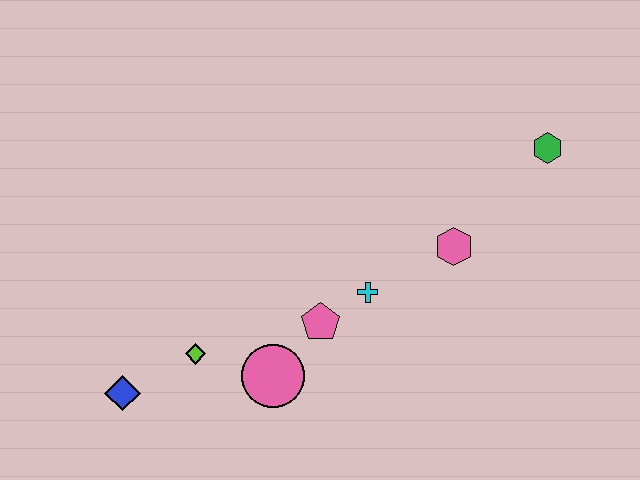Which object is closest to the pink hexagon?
The cyan cross is closest to the pink hexagon.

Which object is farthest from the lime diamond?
The green hexagon is farthest from the lime diamond.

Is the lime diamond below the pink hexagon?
Yes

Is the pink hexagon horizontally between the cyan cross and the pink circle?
No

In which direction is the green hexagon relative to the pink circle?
The green hexagon is to the right of the pink circle.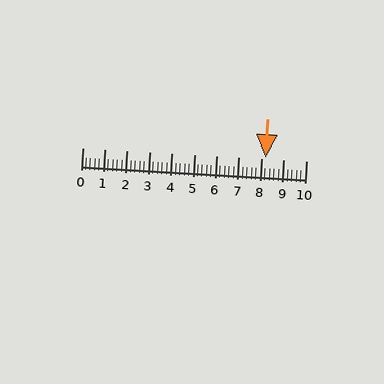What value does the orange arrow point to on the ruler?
The orange arrow points to approximately 8.2.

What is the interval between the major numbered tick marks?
The major tick marks are spaced 1 units apart.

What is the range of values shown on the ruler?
The ruler shows values from 0 to 10.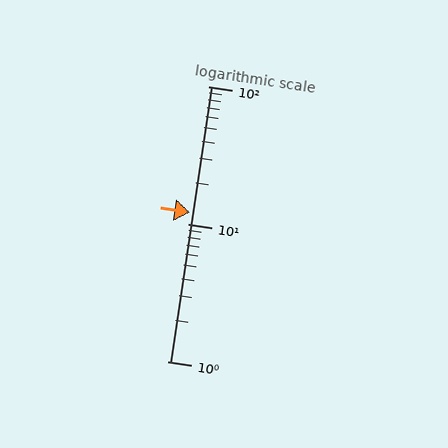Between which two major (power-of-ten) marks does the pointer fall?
The pointer is between 10 and 100.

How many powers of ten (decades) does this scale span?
The scale spans 2 decades, from 1 to 100.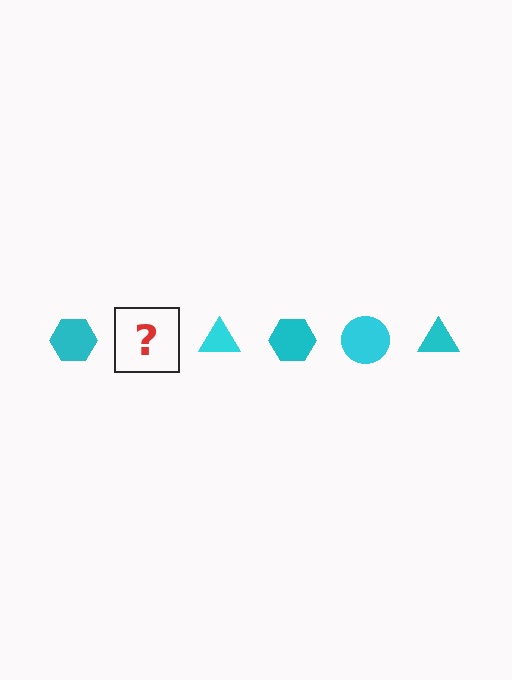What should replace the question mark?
The question mark should be replaced with a cyan circle.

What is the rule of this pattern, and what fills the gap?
The rule is that the pattern cycles through hexagon, circle, triangle shapes in cyan. The gap should be filled with a cyan circle.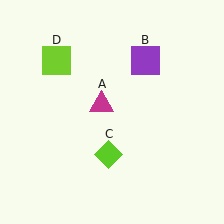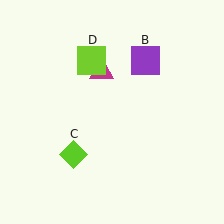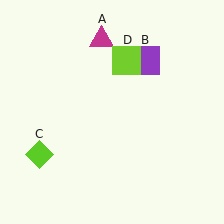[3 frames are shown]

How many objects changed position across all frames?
3 objects changed position: magenta triangle (object A), lime diamond (object C), lime square (object D).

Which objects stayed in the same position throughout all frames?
Purple square (object B) remained stationary.